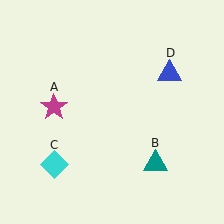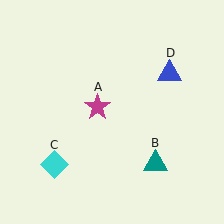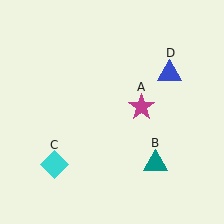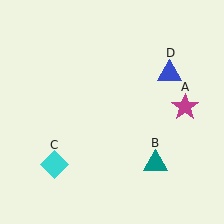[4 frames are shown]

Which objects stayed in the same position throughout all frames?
Teal triangle (object B) and cyan diamond (object C) and blue triangle (object D) remained stationary.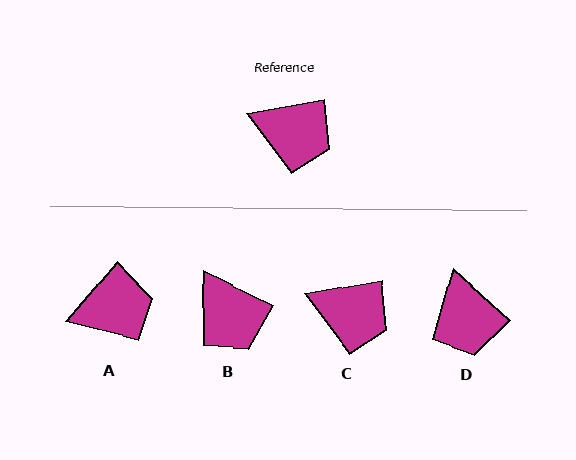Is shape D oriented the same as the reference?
No, it is off by about 52 degrees.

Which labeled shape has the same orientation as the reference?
C.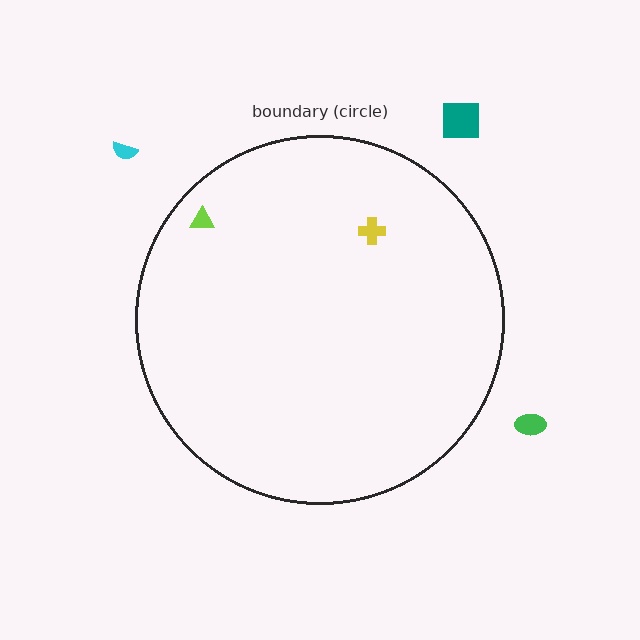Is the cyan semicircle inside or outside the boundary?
Outside.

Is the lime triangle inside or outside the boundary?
Inside.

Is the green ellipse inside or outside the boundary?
Outside.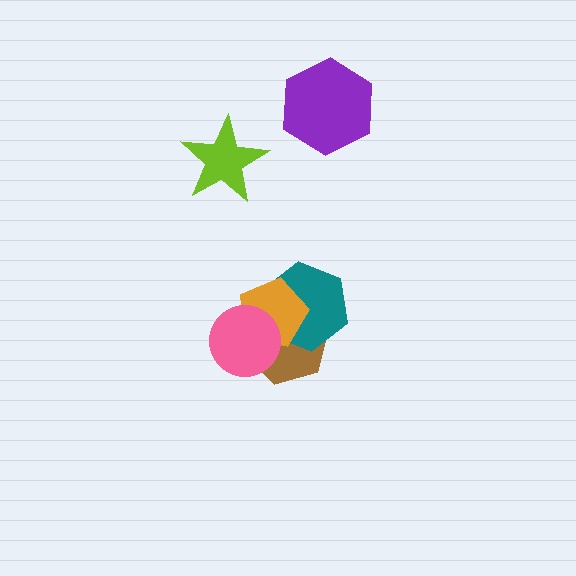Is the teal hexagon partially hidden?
Yes, it is partially covered by another shape.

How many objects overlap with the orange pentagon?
3 objects overlap with the orange pentagon.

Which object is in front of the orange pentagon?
The pink circle is in front of the orange pentagon.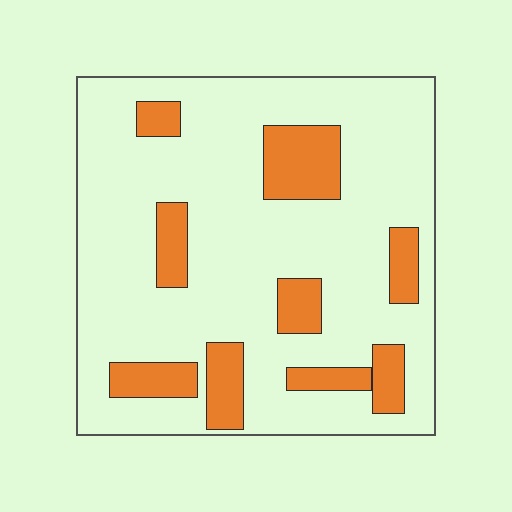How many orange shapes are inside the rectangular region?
9.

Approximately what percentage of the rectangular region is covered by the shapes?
Approximately 20%.